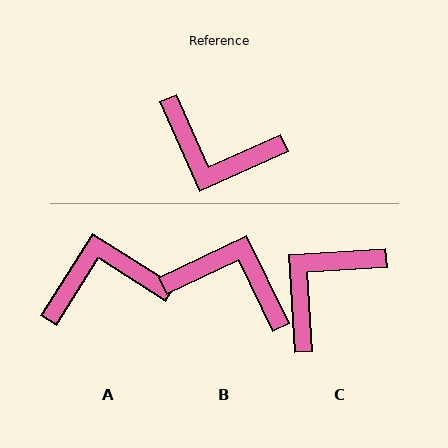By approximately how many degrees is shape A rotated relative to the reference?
Approximately 146 degrees clockwise.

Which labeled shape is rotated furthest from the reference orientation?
B, about 178 degrees away.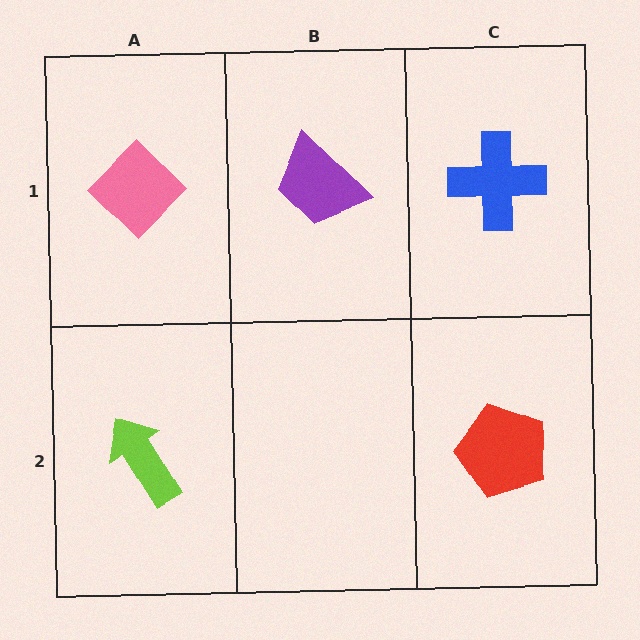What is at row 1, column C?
A blue cross.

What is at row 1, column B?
A purple trapezoid.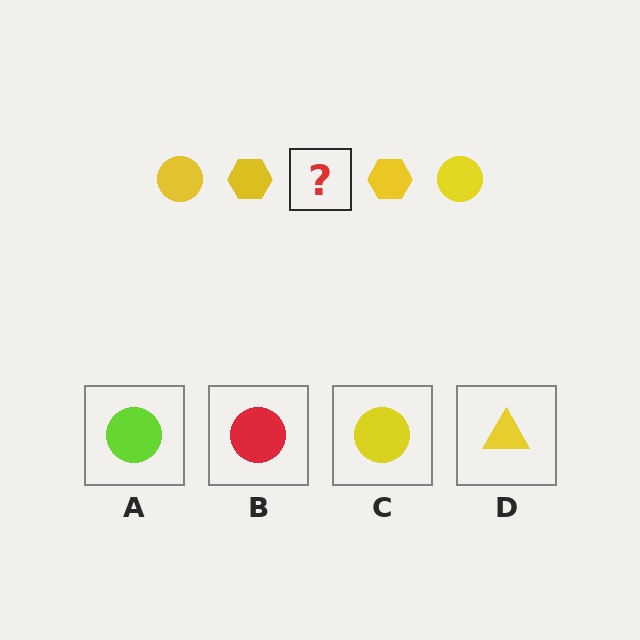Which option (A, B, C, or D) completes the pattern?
C.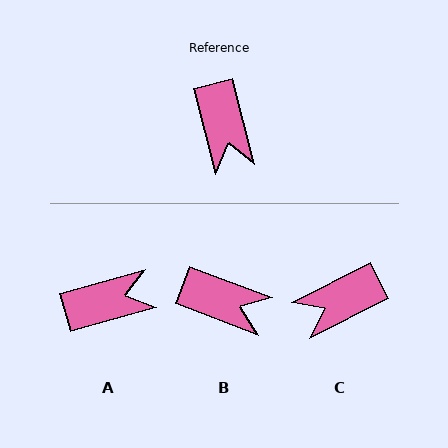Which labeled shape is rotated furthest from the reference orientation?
A, about 91 degrees away.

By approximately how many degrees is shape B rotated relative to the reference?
Approximately 55 degrees counter-clockwise.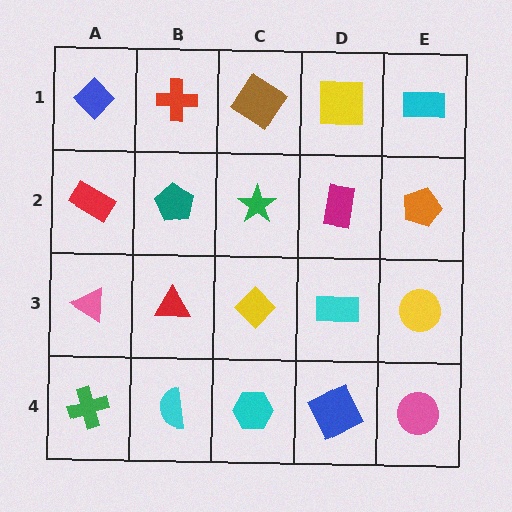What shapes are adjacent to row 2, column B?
A red cross (row 1, column B), a red triangle (row 3, column B), a red rectangle (row 2, column A), a green star (row 2, column C).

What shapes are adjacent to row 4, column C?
A yellow diamond (row 3, column C), a cyan semicircle (row 4, column B), a blue square (row 4, column D).